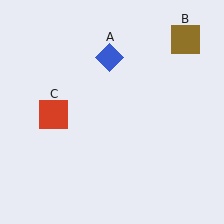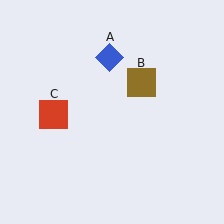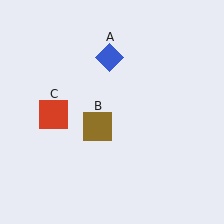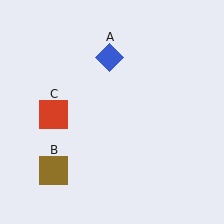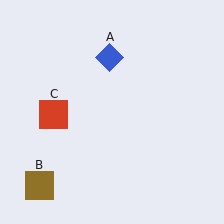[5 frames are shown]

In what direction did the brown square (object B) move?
The brown square (object B) moved down and to the left.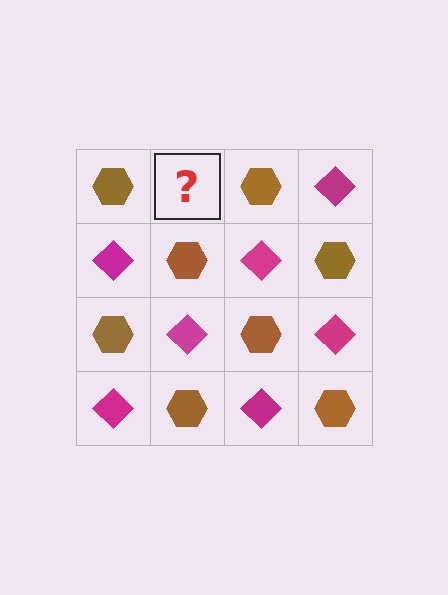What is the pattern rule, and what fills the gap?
The rule is that it alternates brown hexagon and magenta diamond in a checkerboard pattern. The gap should be filled with a magenta diamond.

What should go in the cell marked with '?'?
The missing cell should contain a magenta diamond.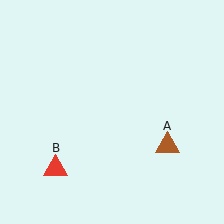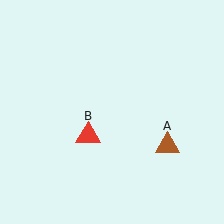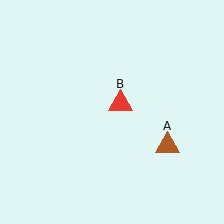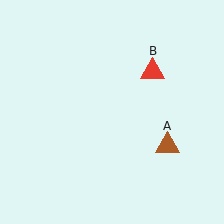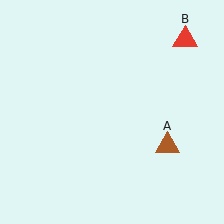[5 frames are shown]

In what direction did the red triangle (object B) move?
The red triangle (object B) moved up and to the right.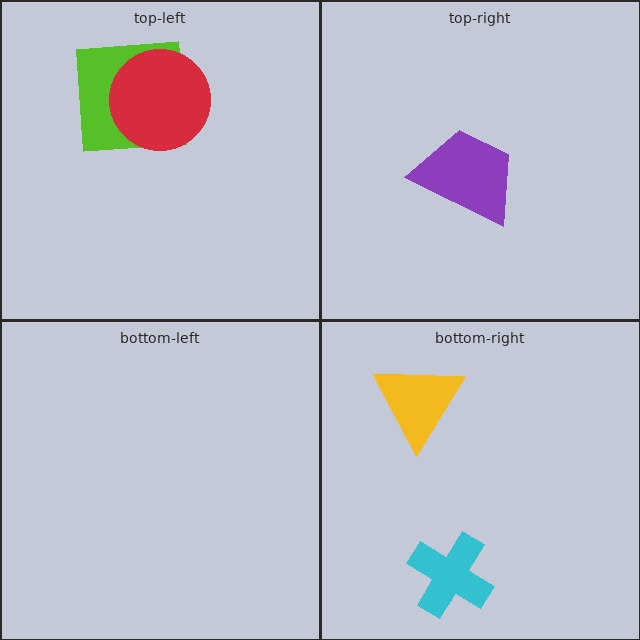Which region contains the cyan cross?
The bottom-right region.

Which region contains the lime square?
The top-left region.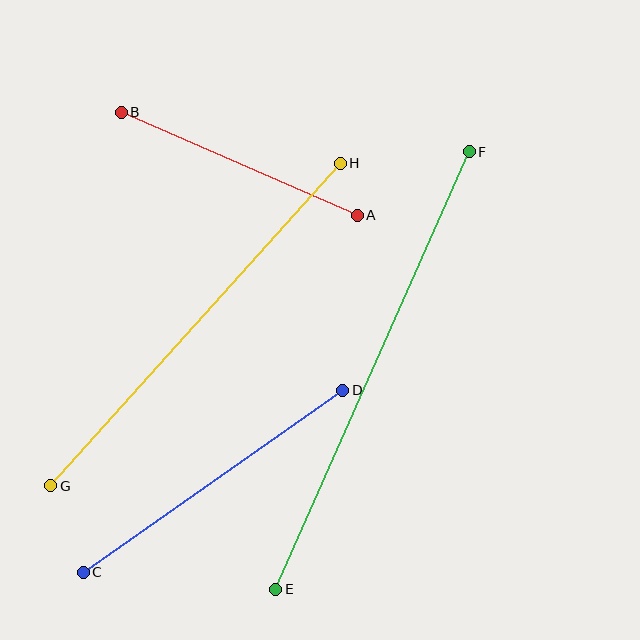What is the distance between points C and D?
The distance is approximately 317 pixels.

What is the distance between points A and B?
The distance is approximately 257 pixels.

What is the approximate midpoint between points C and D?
The midpoint is at approximately (213, 481) pixels.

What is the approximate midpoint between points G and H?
The midpoint is at approximately (195, 324) pixels.